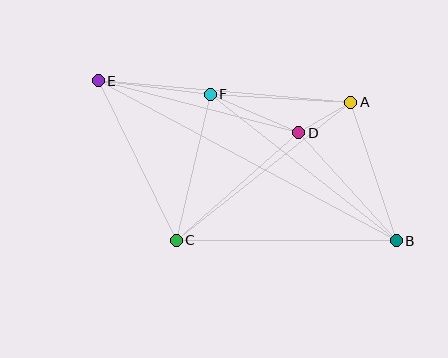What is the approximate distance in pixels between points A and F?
The distance between A and F is approximately 141 pixels.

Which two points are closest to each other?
Points A and D are closest to each other.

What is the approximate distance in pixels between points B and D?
The distance between B and D is approximately 145 pixels.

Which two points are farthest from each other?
Points B and E are farthest from each other.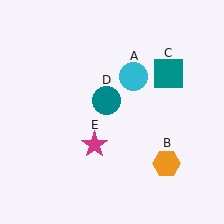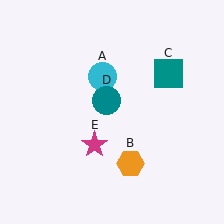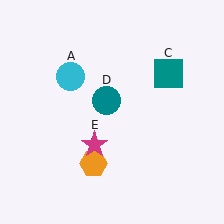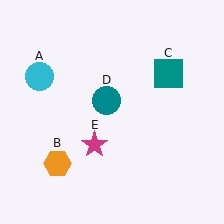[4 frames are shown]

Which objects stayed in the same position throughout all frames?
Teal square (object C) and teal circle (object D) and magenta star (object E) remained stationary.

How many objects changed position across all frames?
2 objects changed position: cyan circle (object A), orange hexagon (object B).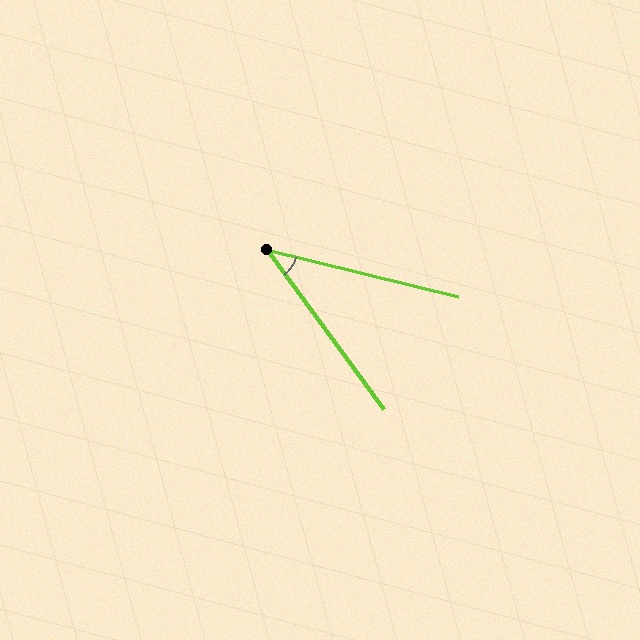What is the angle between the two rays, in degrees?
Approximately 40 degrees.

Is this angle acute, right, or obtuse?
It is acute.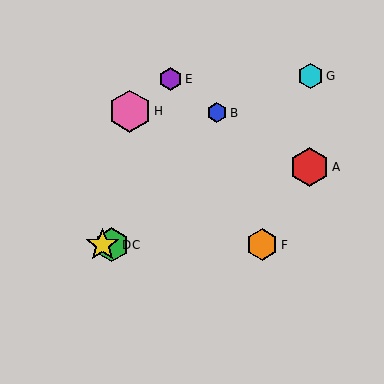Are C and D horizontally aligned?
Yes, both are at y≈245.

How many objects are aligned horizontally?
3 objects (C, D, F) are aligned horizontally.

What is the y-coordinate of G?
Object G is at y≈76.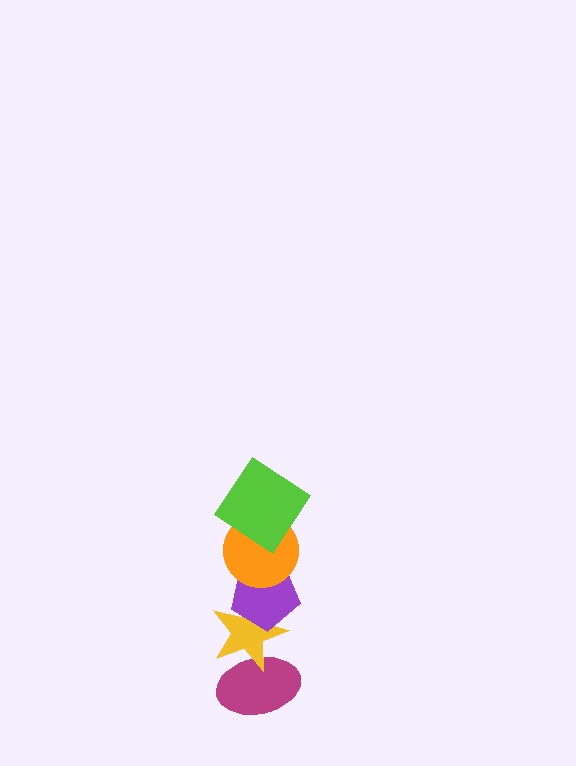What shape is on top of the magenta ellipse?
The yellow star is on top of the magenta ellipse.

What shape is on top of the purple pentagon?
The orange circle is on top of the purple pentagon.